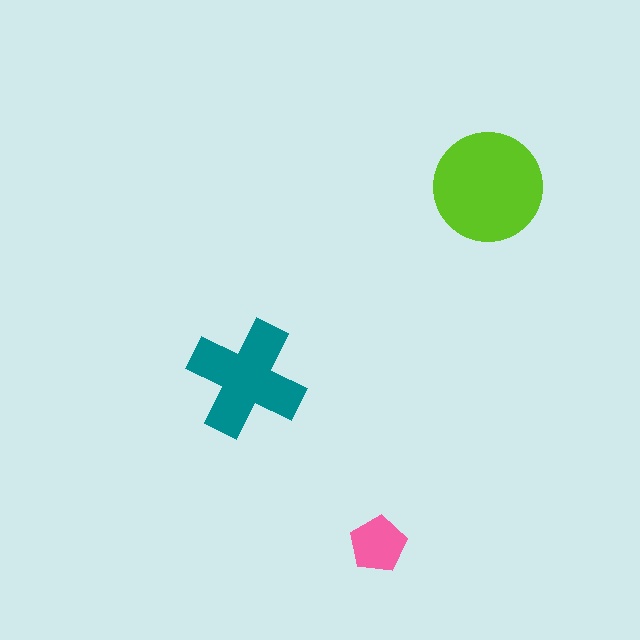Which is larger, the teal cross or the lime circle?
The lime circle.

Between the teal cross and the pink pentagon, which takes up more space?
The teal cross.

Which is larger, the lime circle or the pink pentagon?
The lime circle.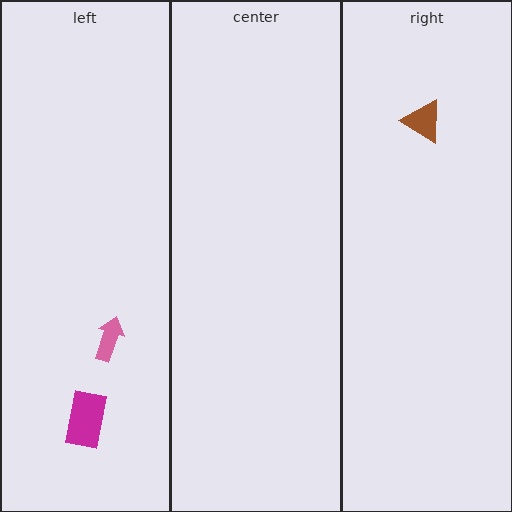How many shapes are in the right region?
1.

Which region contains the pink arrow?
The left region.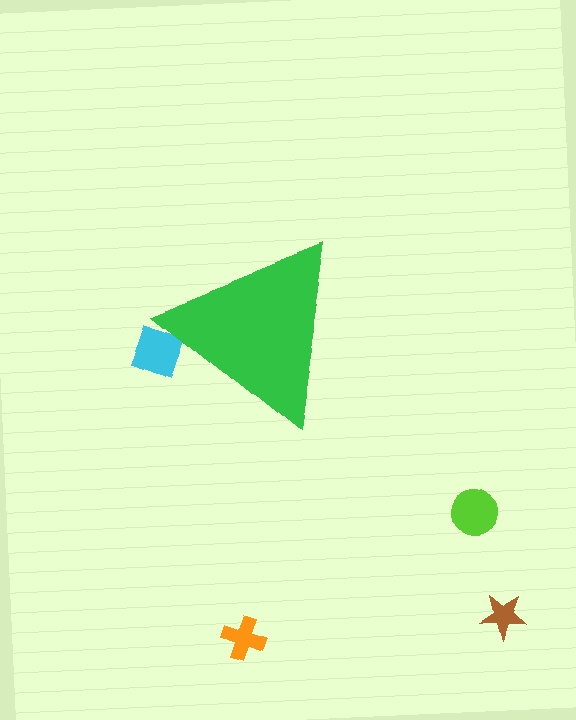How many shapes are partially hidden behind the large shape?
1 shape is partially hidden.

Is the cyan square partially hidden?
Yes, the cyan square is partially hidden behind the green triangle.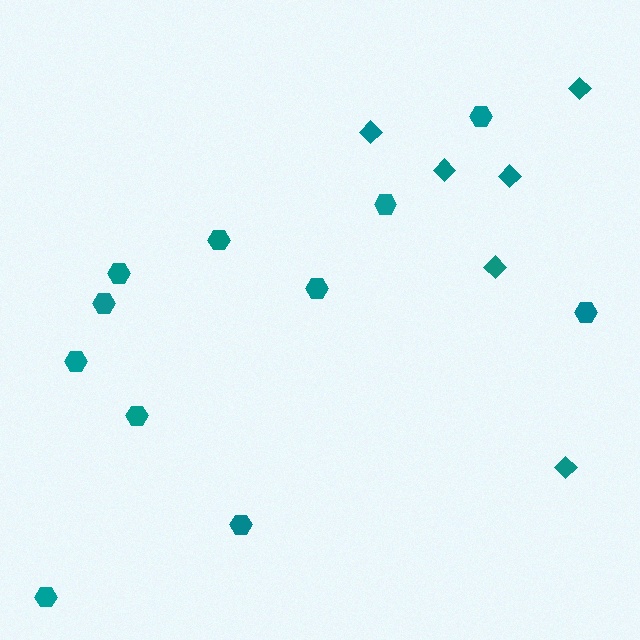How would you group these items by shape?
There are 2 groups: one group of hexagons (11) and one group of diamonds (6).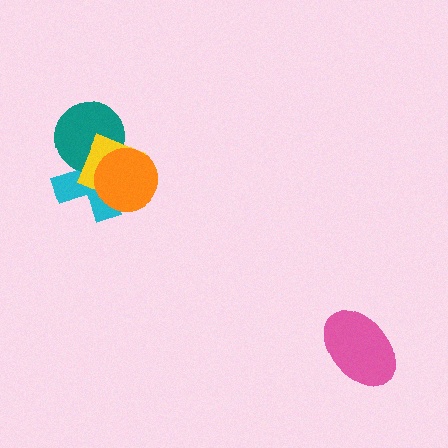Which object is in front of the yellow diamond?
The orange circle is in front of the yellow diamond.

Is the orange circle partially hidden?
No, no other shape covers it.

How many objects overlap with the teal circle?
3 objects overlap with the teal circle.